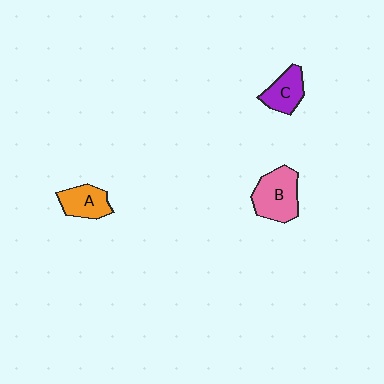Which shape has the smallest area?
Shape C (purple).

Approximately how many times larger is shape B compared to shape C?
Approximately 1.5 times.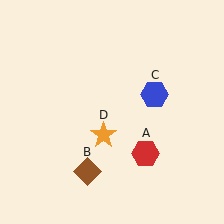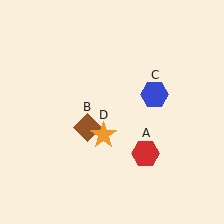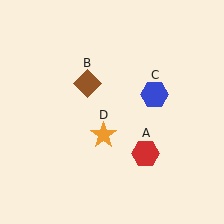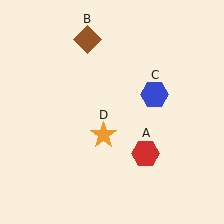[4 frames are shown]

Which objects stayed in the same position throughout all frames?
Red hexagon (object A) and blue hexagon (object C) and orange star (object D) remained stationary.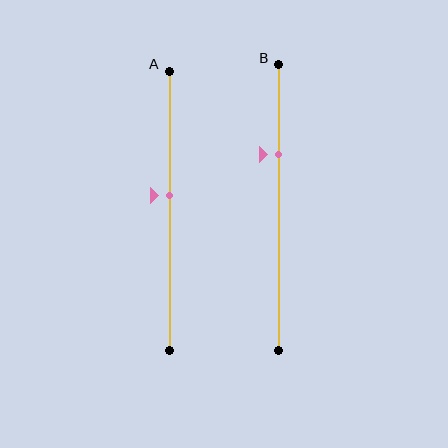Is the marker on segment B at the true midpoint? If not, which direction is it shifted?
No, the marker on segment B is shifted upward by about 19% of the segment length.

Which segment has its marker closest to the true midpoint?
Segment A has its marker closest to the true midpoint.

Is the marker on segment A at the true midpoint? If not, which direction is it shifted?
No, the marker on segment A is shifted upward by about 6% of the segment length.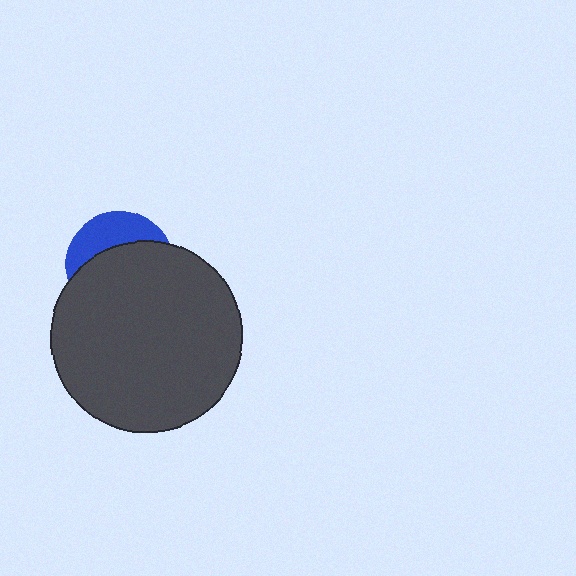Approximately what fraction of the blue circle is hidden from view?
Roughly 67% of the blue circle is hidden behind the dark gray circle.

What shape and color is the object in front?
The object in front is a dark gray circle.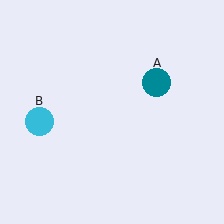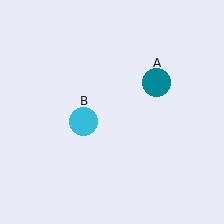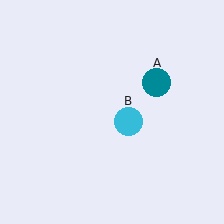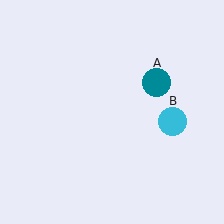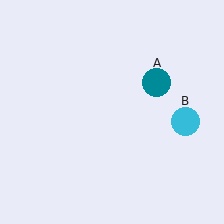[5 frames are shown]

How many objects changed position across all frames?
1 object changed position: cyan circle (object B).